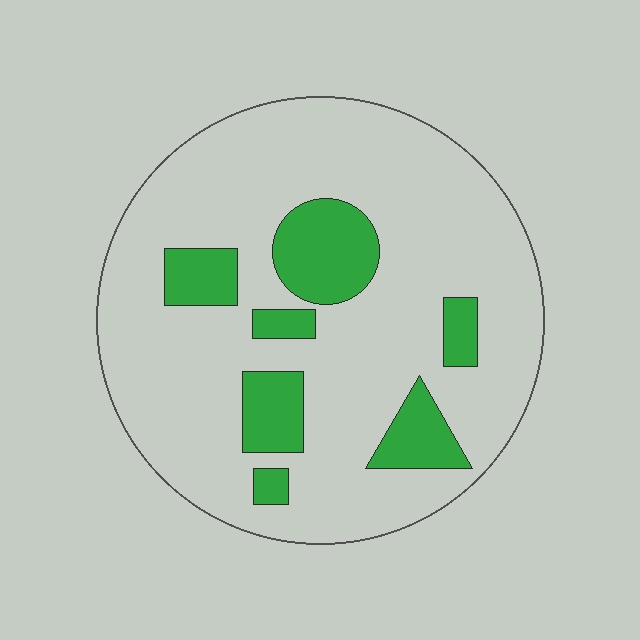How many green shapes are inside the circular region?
7.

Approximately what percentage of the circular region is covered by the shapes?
Approximately 20%.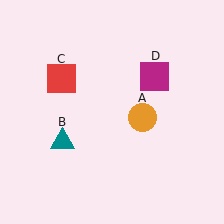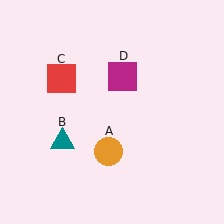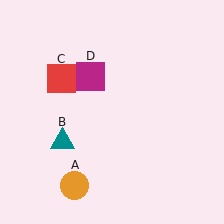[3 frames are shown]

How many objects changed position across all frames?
2 objects changed position: orange circle (object A), magenta square (object D).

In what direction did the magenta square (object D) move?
The magenta square (object D) moved left.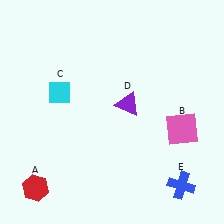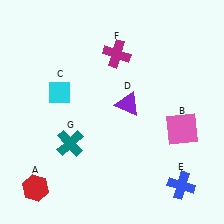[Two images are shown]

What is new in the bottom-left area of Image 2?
A teal cross (G) was added in the bottom-left area of Image 2.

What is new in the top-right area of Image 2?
A magenta cross (F) was added in the top-right area of Image 2.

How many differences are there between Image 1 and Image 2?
There are 2 differences between the two images.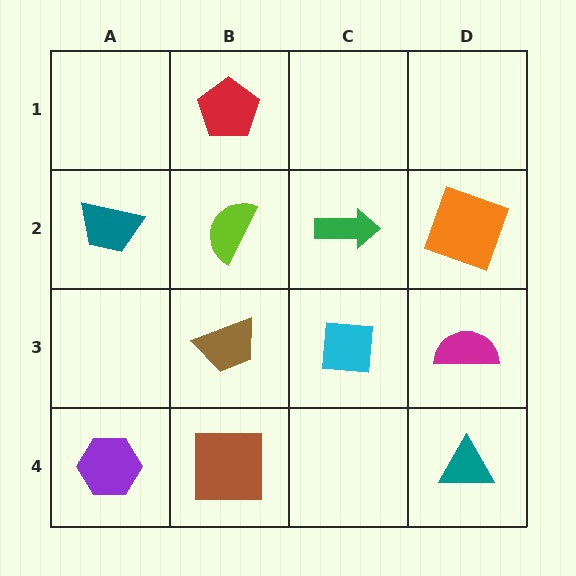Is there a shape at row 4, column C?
No, that cell is empty.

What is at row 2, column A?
A teal trapezoid.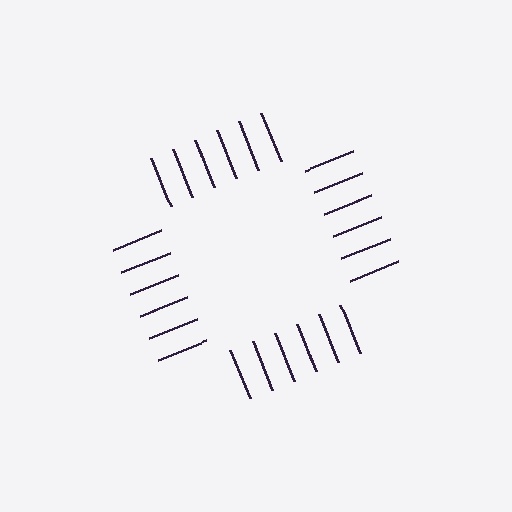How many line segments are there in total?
24 — 6 along each of the 4 edges.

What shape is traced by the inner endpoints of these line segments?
An illusory square — the line segments terminate on its edges but no continuous stroke is drawn.